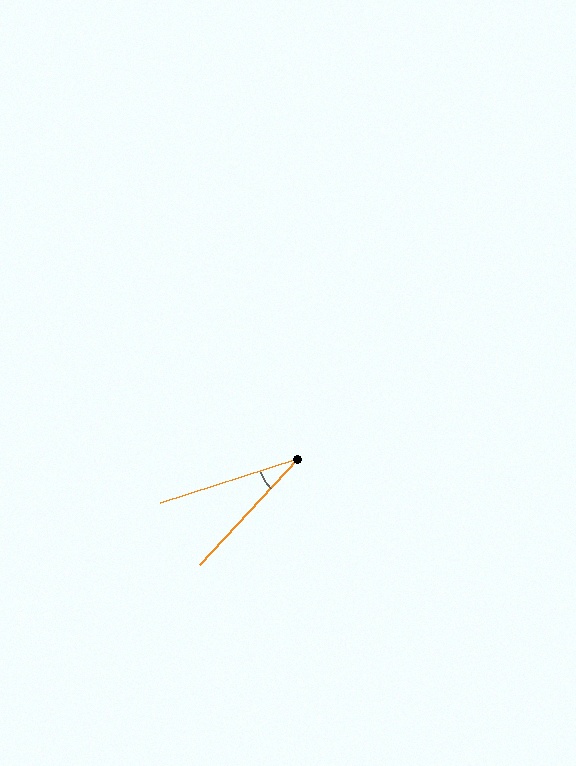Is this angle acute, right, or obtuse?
It is acute.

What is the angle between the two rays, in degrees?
Approximately 29 degrees.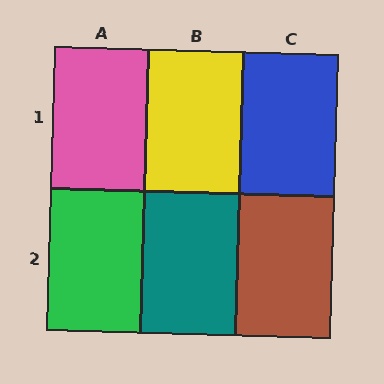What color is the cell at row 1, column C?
Blue.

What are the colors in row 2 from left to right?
Green, teal, brown.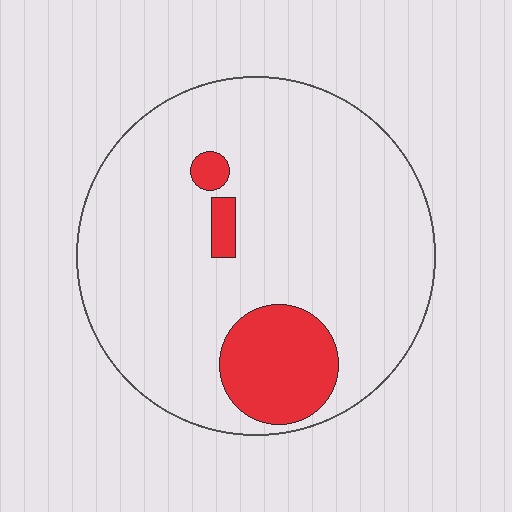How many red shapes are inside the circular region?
3.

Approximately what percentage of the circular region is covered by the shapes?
Approximately 15%.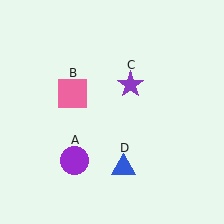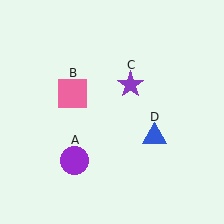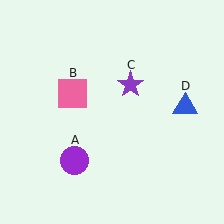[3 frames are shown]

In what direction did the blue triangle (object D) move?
The blue triangle (object D) moved up and to the right.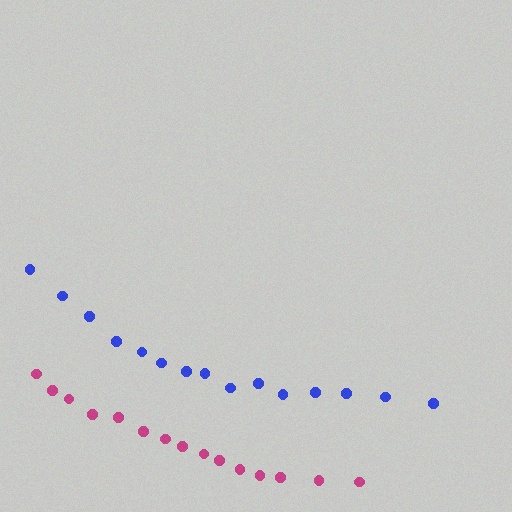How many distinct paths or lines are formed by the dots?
There are 2 distinct paths.